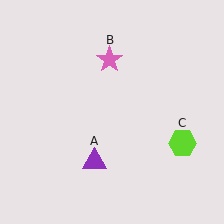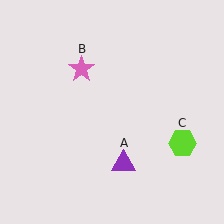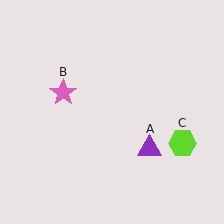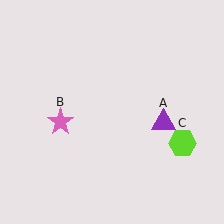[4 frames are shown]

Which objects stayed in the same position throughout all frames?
Lime hexagon (object C) remained stationary.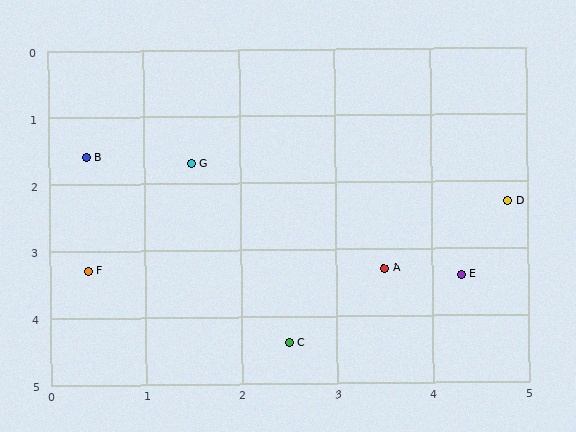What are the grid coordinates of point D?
Point D is at approximately (4.8, 2.3).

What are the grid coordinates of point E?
Point E is at approximately (4.3, 3.4).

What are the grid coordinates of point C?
Point C is at approximately (2.5, 4.4).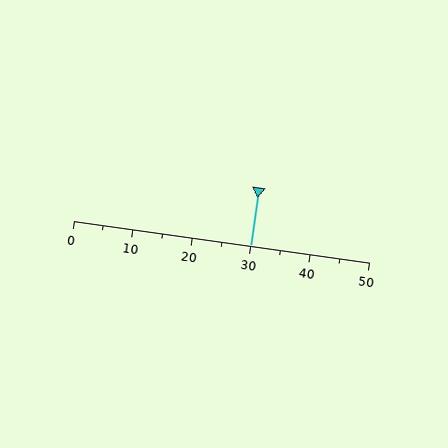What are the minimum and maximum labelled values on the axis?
The axis runs from 0 to 50.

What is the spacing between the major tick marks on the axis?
The major ticks are spaced 10 apart.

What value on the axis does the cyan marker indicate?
The marker indicates approximately 30.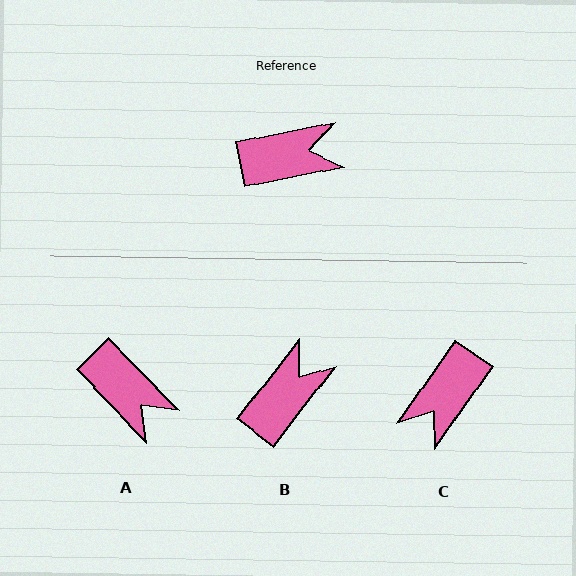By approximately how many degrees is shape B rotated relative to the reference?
Approximately 41 degrees counter-clockwise.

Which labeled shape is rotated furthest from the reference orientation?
C, about 137 degrees away.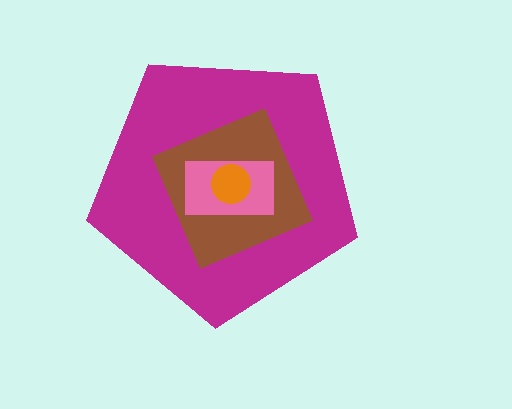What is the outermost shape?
The magenta pentagon.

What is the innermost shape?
The orange circle.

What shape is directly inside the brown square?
The pink rectangle.